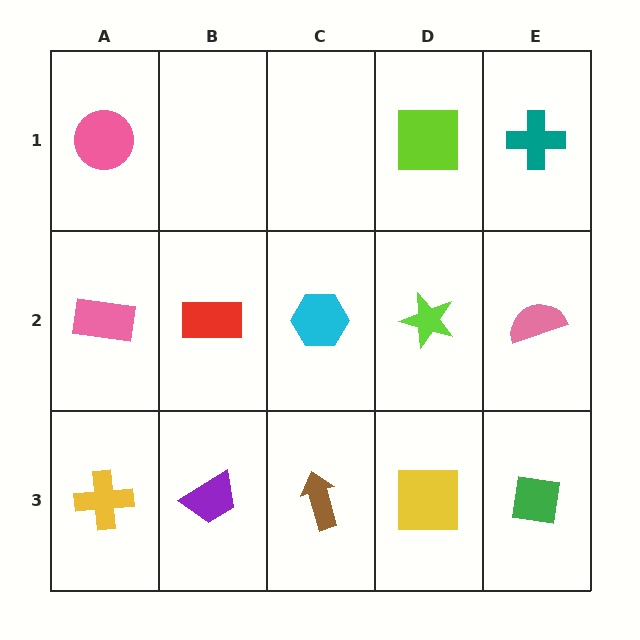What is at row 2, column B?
A red rectangle.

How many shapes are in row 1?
3 shapes.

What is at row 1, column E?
A teal cross.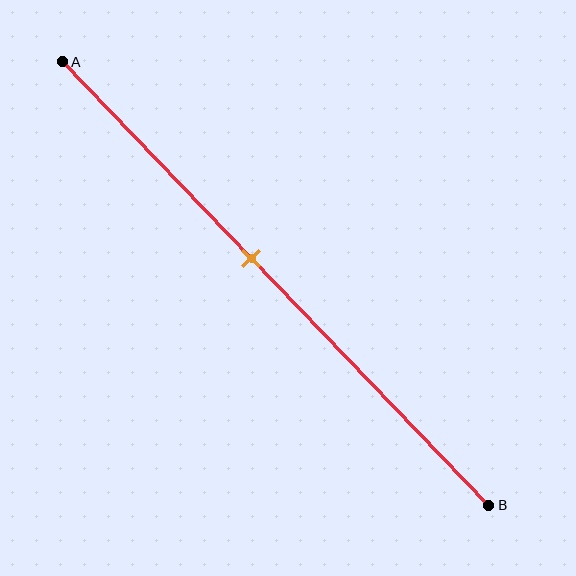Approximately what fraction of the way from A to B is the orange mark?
The orange mark is approximately 45% of the way from A to B.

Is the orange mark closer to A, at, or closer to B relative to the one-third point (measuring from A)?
The orange mark is closer to point B than the one-third point of segment AB.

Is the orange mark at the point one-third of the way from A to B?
No, the mark is at about 45% from A, not at the 33% one-third point.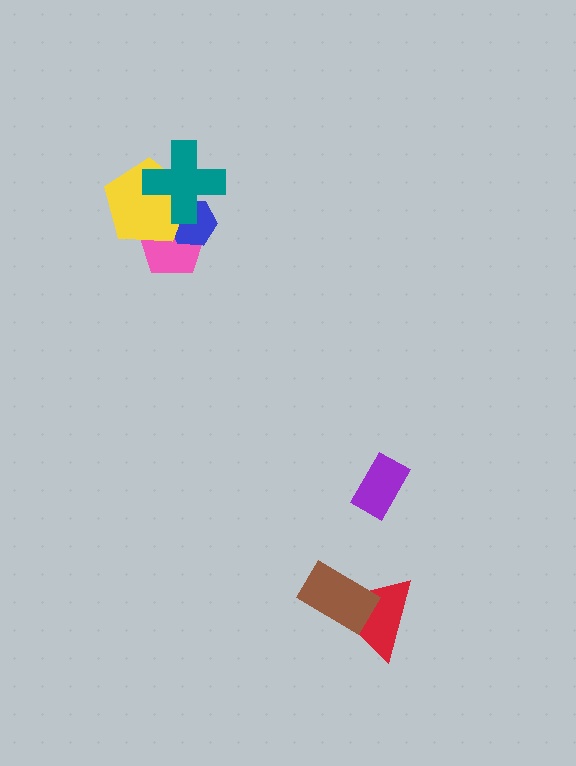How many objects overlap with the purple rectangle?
0 objects overlap with the purple rectangle.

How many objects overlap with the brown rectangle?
1 object overlaps with the brown rectangle.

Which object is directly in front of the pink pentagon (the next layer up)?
The blue hexagon is directly in front of the pink pentagon.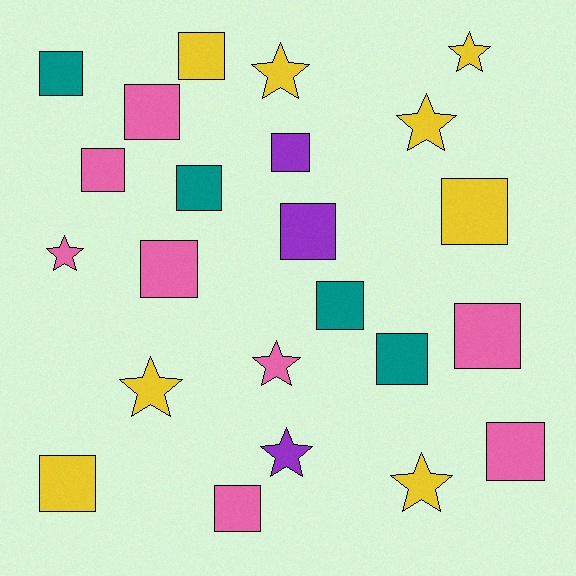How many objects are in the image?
There are 23 objects.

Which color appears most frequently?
Yellow, with 8 objects.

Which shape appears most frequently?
Square, with 15 objects.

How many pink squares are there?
There are 6 pink squares.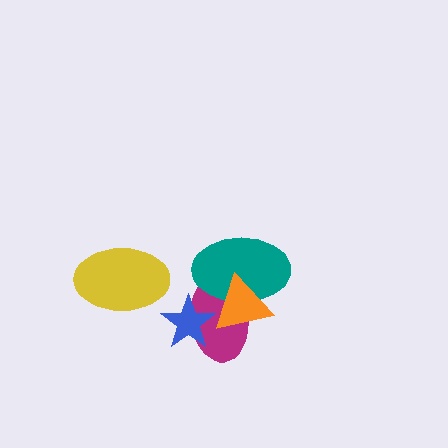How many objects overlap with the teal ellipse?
2 objects overlap with the teal ellipse.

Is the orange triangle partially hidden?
No, no other shape covers it.